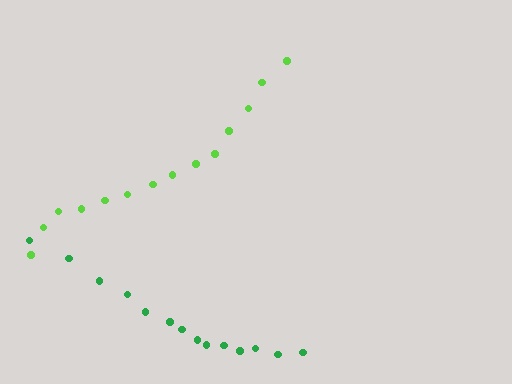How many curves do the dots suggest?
There are 2 distinct paths.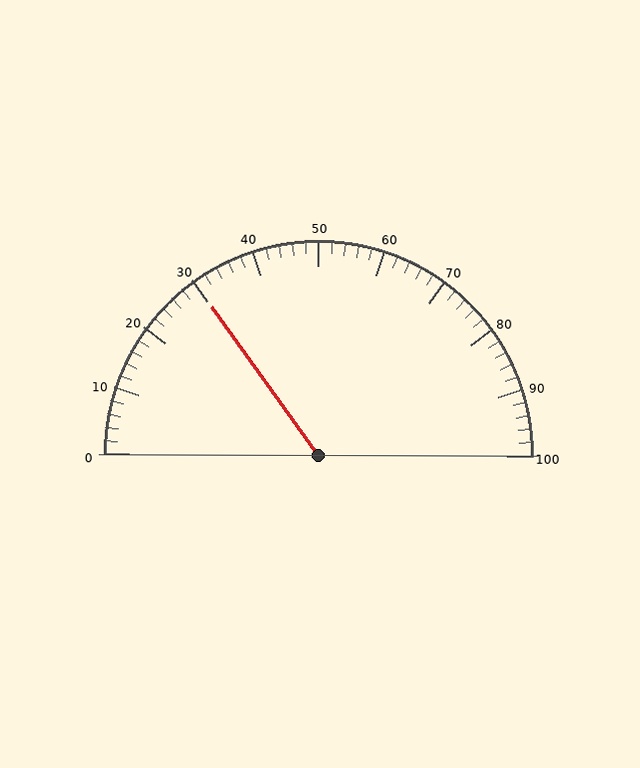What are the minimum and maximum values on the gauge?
The gauge ranges from 0 to 100.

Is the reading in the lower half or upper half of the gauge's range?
The reading is in the lower half of the range (0 to 100).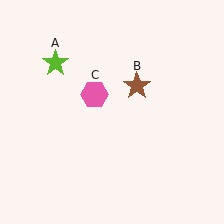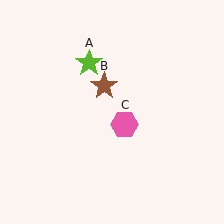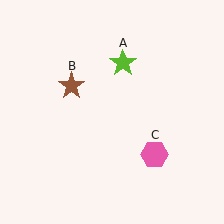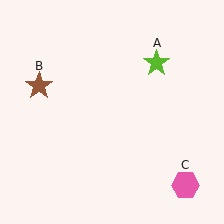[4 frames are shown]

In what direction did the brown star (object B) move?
The brown star (object B) moved left.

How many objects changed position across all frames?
3 objects changed position: lime star (object A), brown star (object B), pink hexagon (object C).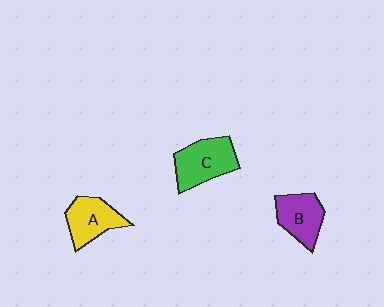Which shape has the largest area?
Shape C (green).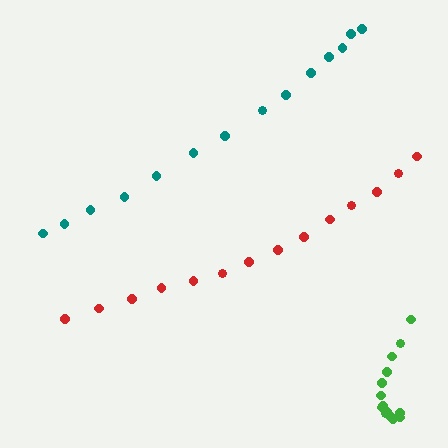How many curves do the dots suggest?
There are 3 distinct paths.